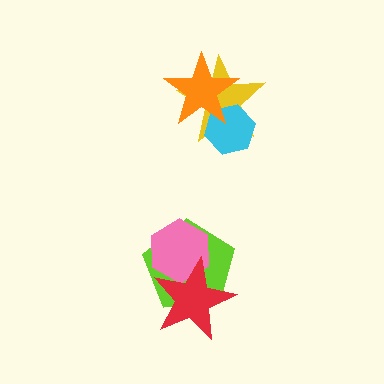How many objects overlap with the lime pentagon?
2 objects overlap with the lime pentagon.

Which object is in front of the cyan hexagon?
The orange star is in front of the cyan hexagon.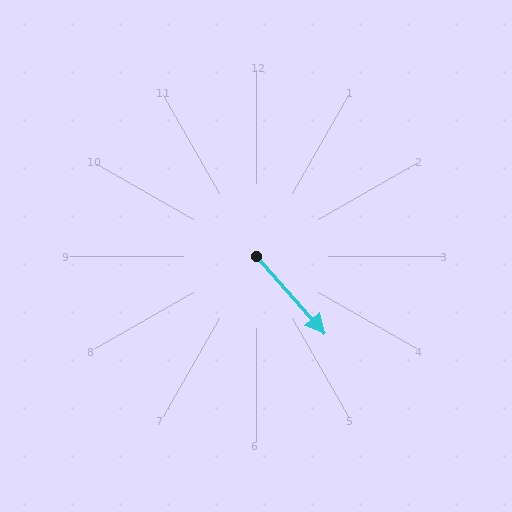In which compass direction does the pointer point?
Southeast.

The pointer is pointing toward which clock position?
Roughly 5 o'clock.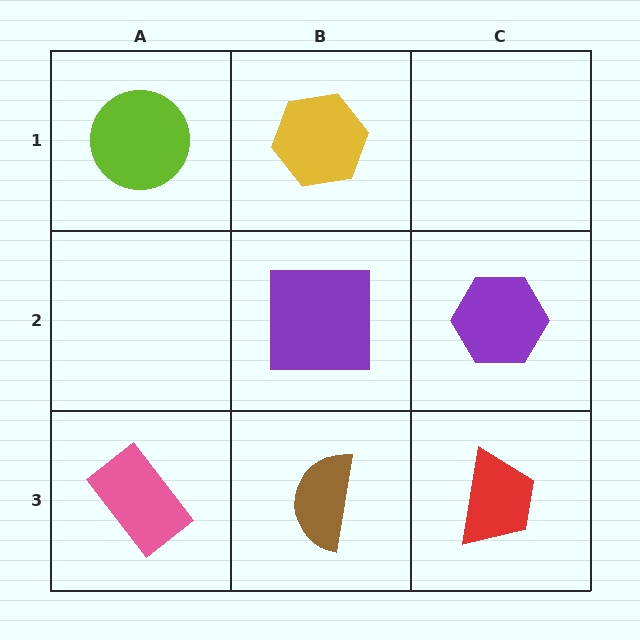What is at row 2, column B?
A purple square.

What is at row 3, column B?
A brown semicircle.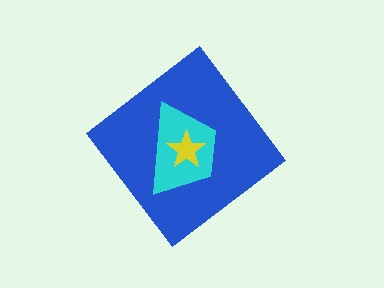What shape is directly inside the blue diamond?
The cyan trapezoid.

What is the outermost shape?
The blue diamond.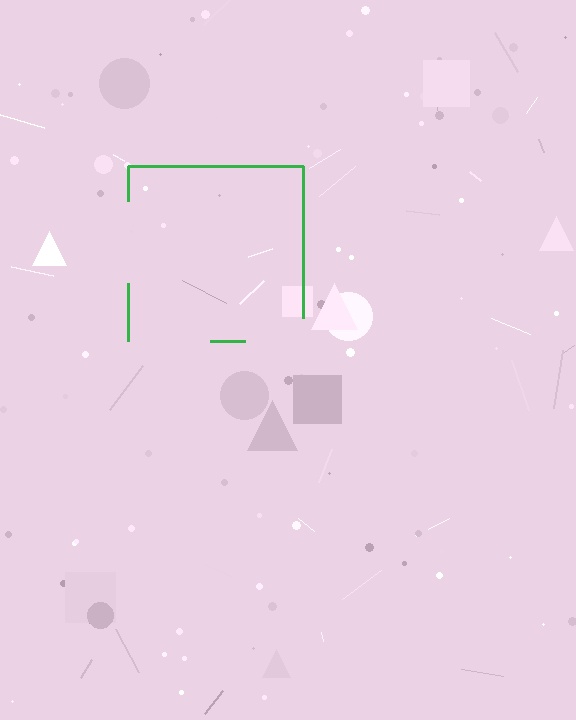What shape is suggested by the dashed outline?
The dashed outline suggests a square.